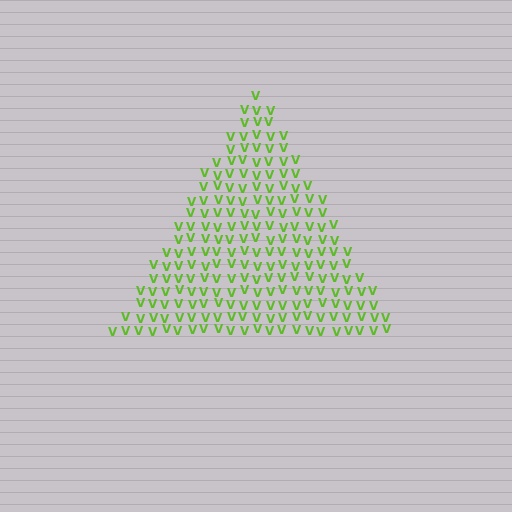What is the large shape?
The large shape is a triangle.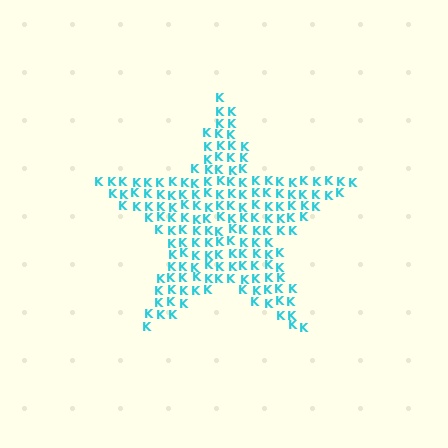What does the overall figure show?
The overall figure shows a star.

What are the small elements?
The small elements are letter K's.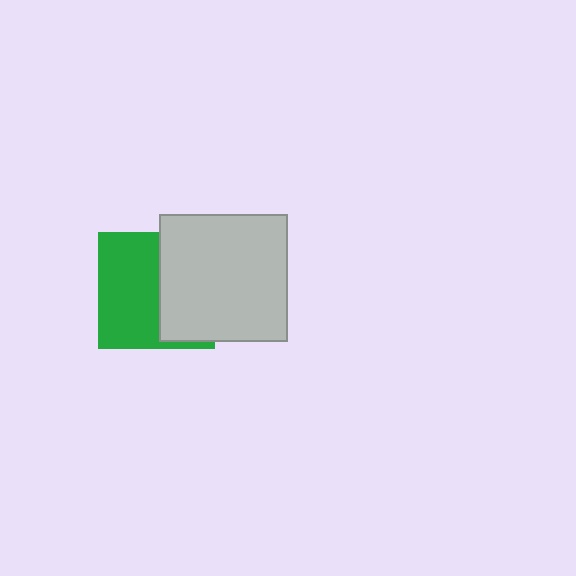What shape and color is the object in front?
The object in front is a light gray square.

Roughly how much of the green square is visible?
About half of it is visible (roughly 56%).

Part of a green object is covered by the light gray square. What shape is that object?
It is a square.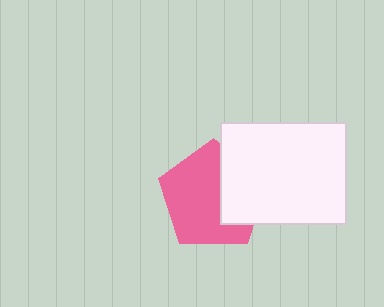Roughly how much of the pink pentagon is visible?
About half of it is visible (roughly 65%).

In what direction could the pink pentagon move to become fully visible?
The pink pentagon could move left. That would shift it out from behind the white rectangle entirely.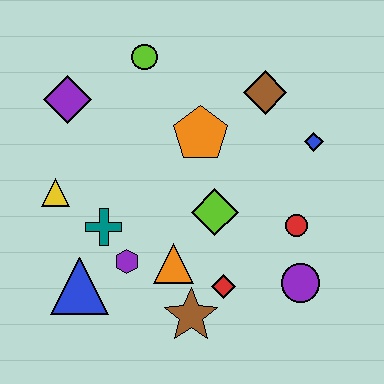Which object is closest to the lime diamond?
The orange triangle is closest to the lime diamond.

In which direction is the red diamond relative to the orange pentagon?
The red diamond is below the orange pentagon.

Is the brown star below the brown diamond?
Yes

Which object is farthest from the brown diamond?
The blue triangle is farthest from the brown diamond.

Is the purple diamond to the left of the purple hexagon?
Yes